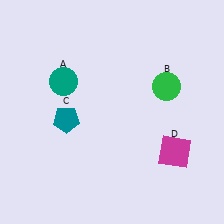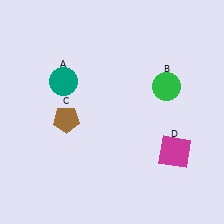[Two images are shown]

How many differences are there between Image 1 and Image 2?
There is 1 difference between the two images.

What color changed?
The pentagon (C) changed from teal in Image 1 to brown in Image 2.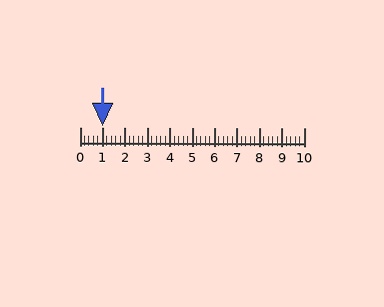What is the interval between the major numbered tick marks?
The major tick marks are spaced 1 units apart.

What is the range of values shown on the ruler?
The ruler shows values from 0 to 10.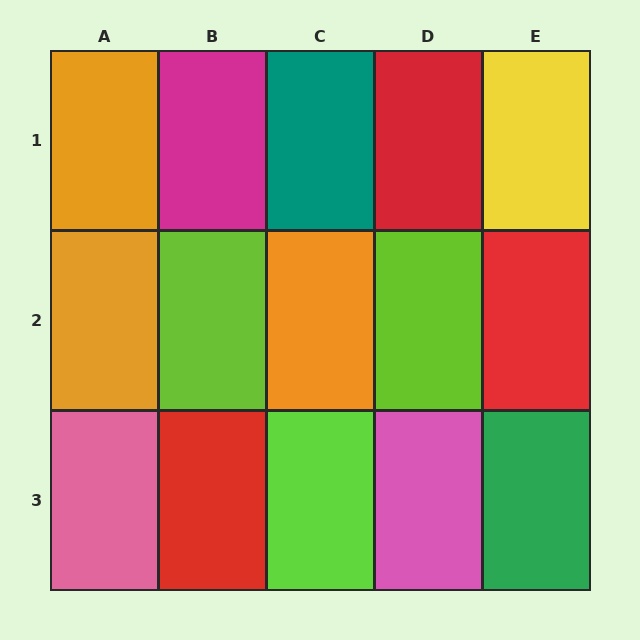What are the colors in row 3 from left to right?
Pink, red, lime, pink, green.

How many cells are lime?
3 cells are lime.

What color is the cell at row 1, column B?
Magenta.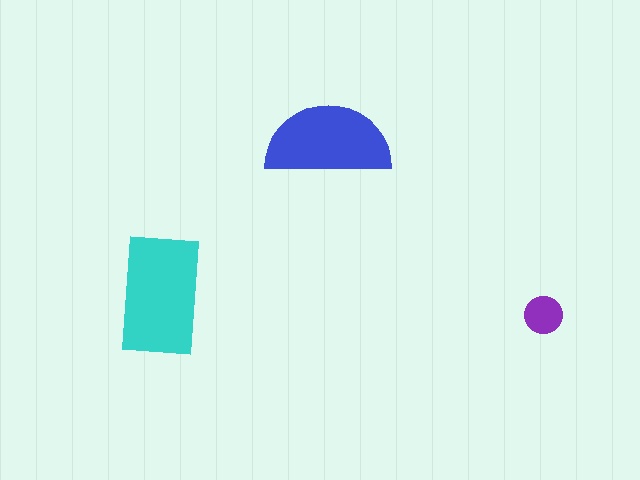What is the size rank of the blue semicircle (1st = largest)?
2nd.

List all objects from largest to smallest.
The cyan rectangle, the blue semicircle, the purple circle.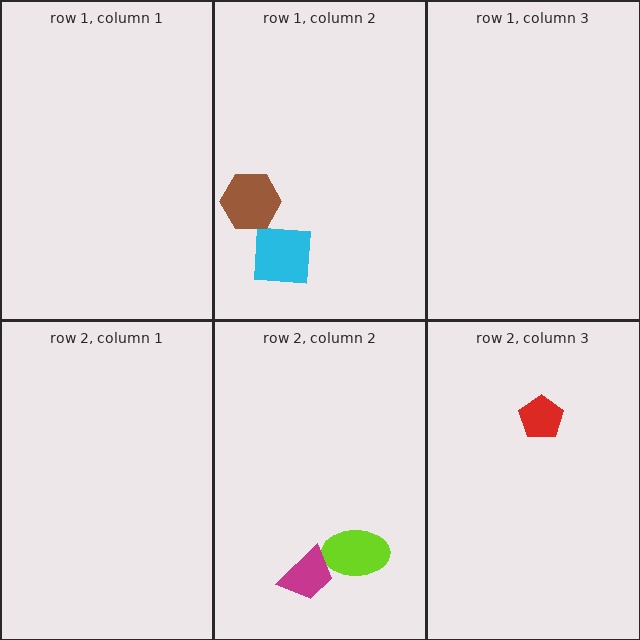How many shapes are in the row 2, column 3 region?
1.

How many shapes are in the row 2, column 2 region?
2.